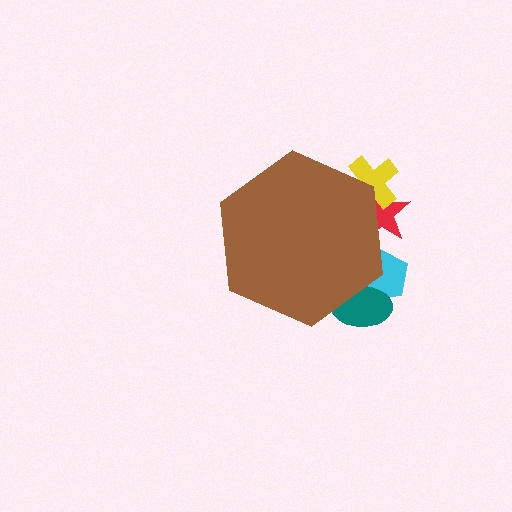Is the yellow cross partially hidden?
Yes, the yellow cross is partially hidden behind the brown hexagon.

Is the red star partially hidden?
Yes, the red star is partially hidden behind the brown hexagon.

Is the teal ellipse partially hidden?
Yes, the teal ellipse is partially hidden behind the brown hexagon.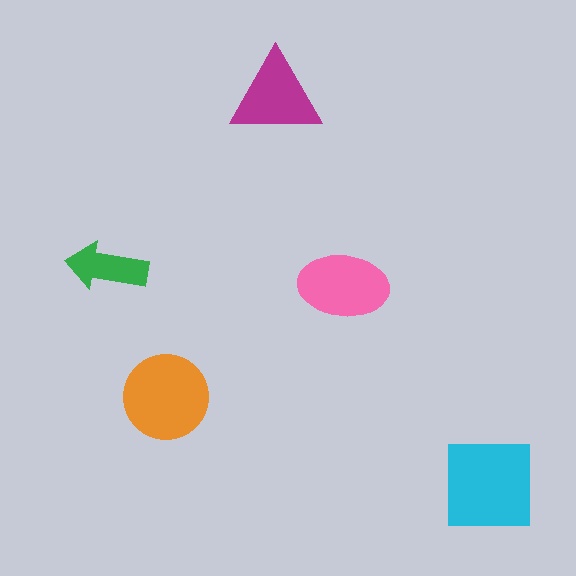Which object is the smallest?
The green arrow.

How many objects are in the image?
There are 5 objects in the image.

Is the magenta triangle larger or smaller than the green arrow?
Larger.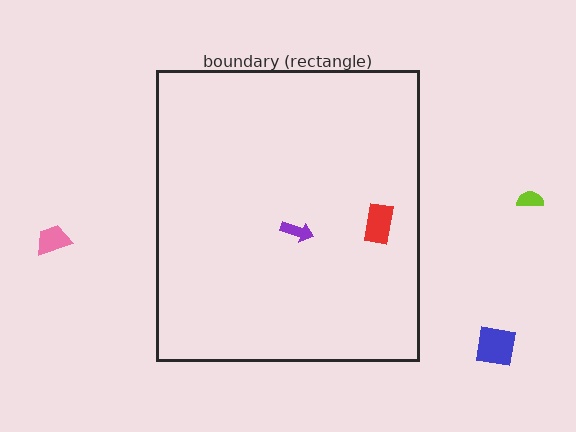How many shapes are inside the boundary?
2 inside, 3 outside.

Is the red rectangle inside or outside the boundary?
Inside.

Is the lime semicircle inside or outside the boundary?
Outside.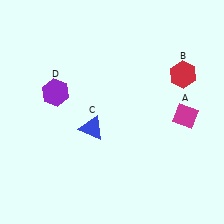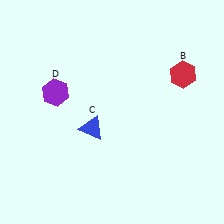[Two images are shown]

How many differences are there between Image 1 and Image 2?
There is 1 difference between the two images.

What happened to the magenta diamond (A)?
The magenta diamond (A) was removed in Image 2. It was in the bottom-right area of Image 1.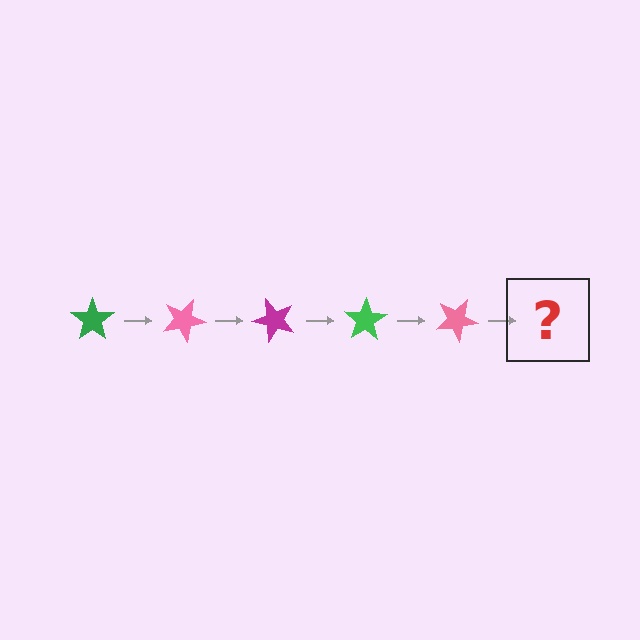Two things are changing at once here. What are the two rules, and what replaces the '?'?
The two rules are that it rotates 25 degrees each step and the color cycles through green, pink, and magenta. The '?' should be a magenta star, rotated 125 degrees from the start.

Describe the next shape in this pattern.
It should be a magenta star, rotated 125 degrees from the start.